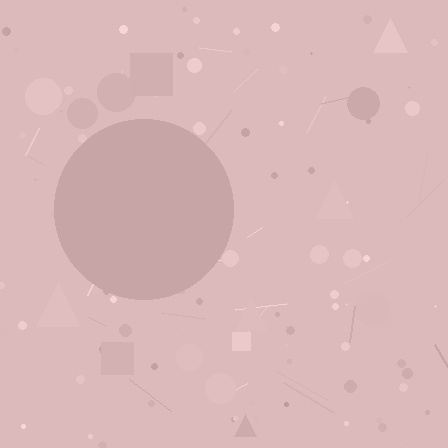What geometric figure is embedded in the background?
A circle is embedded in the background.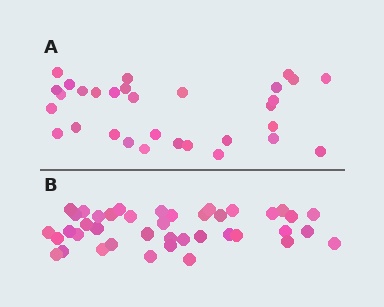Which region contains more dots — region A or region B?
Region B (the bottom region) has more dots.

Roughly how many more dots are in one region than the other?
Region B has roughly 10 or so more dots than region A.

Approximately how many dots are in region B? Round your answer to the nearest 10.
About 40 dots. (The exact count is 41, which rounds to 40.)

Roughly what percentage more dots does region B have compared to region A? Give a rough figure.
About 30% more.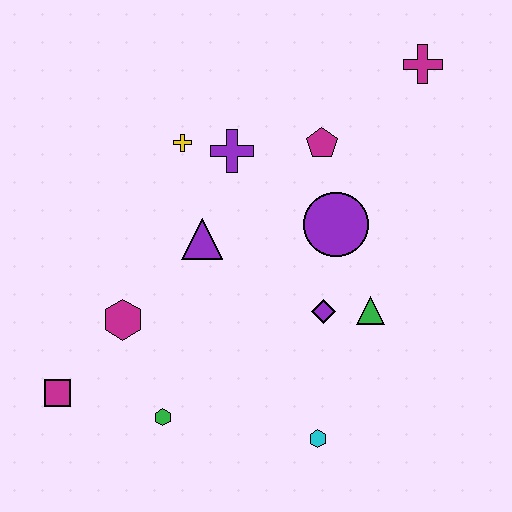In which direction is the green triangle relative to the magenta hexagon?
The green triangle is to the right of the magenta hexagon.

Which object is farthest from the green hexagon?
The magenta cross is farthest from the green hexagon.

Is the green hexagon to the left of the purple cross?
Yes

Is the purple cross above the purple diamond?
Yes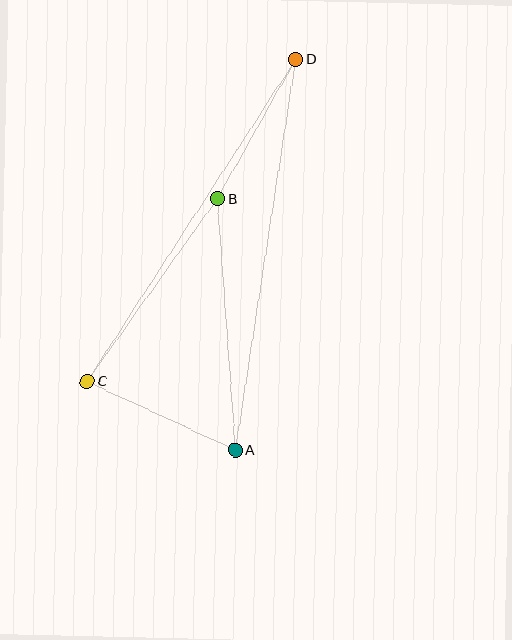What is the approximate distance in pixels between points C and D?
The distance between C and D is approximately 384 pixels.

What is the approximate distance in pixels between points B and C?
The distance between B and C is approximately 224 pixels.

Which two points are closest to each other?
Points B and D are closest to each other.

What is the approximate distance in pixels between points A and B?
The distance between A and B is approximately 252 pixels.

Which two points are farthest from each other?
Points A and D are farthest from each other.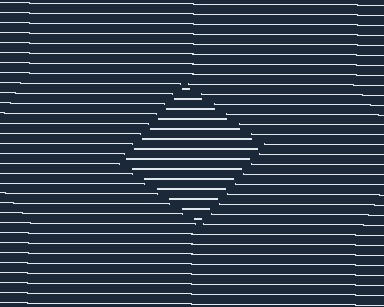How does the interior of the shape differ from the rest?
The interior of the shape contains the same grating, shifted by half a period — the contour is defined by the phase discontinuity where line-ends from the inner and outer gratings abut.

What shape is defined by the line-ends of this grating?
An illusory square. The interior of the shape contains the same grating, shifted by half a period — the contour is defined by the phase discontinuity where line-ends from the inner and outer gratings abut.